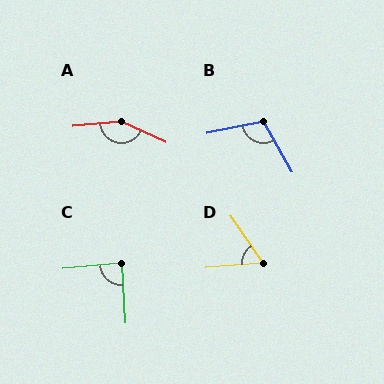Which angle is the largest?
A, at approximately 149 degrees.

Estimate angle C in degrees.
Approximately 88 degrees.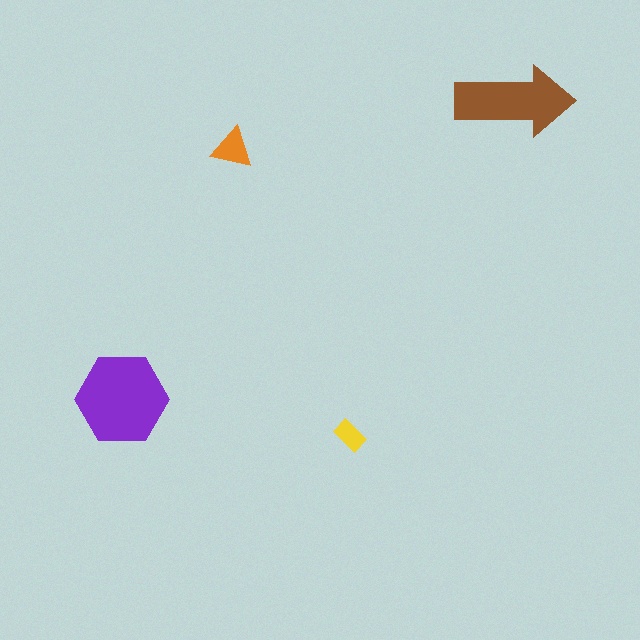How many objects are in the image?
There are 4 objects in the image.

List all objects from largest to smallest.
The purple hexagon, the brown arrow, the orange triangle, the yellow rectangle.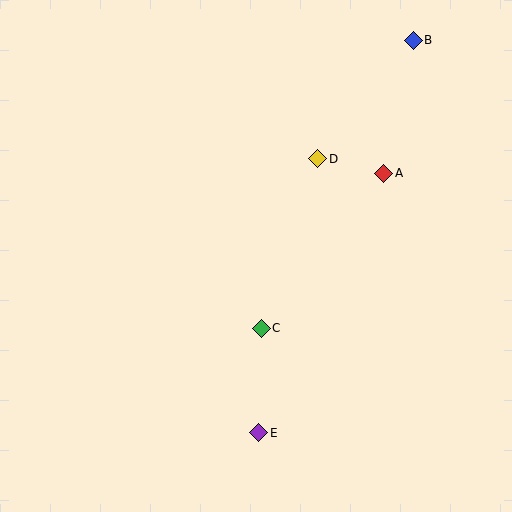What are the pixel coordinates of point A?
Point A is at (384, 173).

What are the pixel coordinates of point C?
Point C is at (261, 328).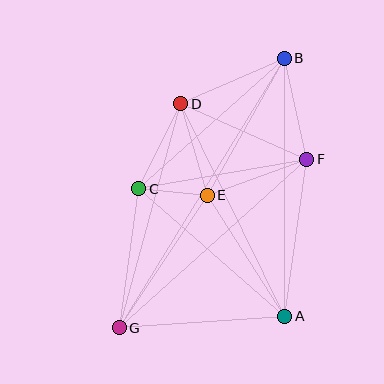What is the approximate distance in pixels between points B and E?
The distance between B and E is approximately 157 pixels.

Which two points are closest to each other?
Points C and E are closest to each other.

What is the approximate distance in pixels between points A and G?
The distance between A and G is approximately 166 pixels.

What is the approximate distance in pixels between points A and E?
The distance between A and E is approximately 144 pixels.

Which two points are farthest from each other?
Points B and G are farthest from each other.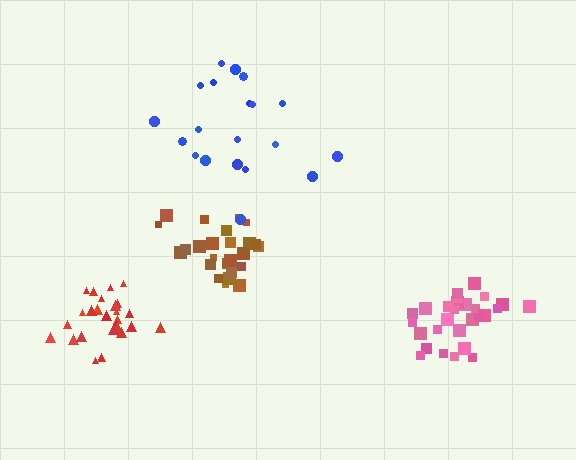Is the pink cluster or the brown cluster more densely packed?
Pink.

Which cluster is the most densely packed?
Pink.